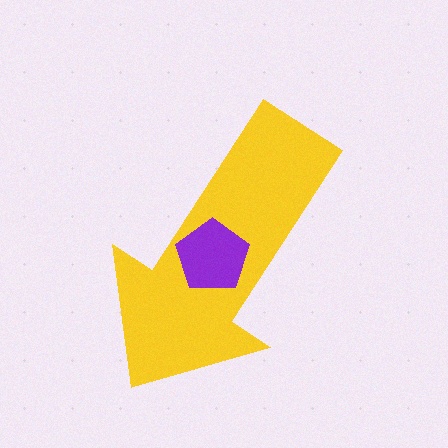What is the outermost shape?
The yellow arrow.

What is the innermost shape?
The purple pentagon.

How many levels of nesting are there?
2.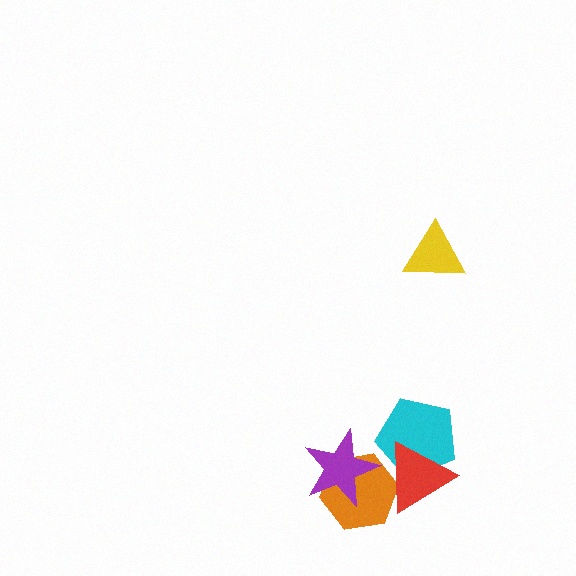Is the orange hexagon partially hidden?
Yes, it is partially covered by another shape.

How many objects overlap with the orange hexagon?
2 objects overlap with the orange hexagon.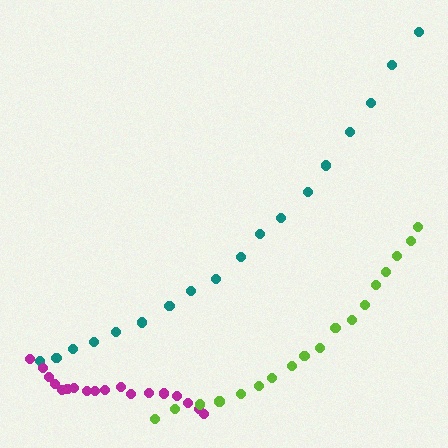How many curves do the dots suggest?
There are 3 distinct paths.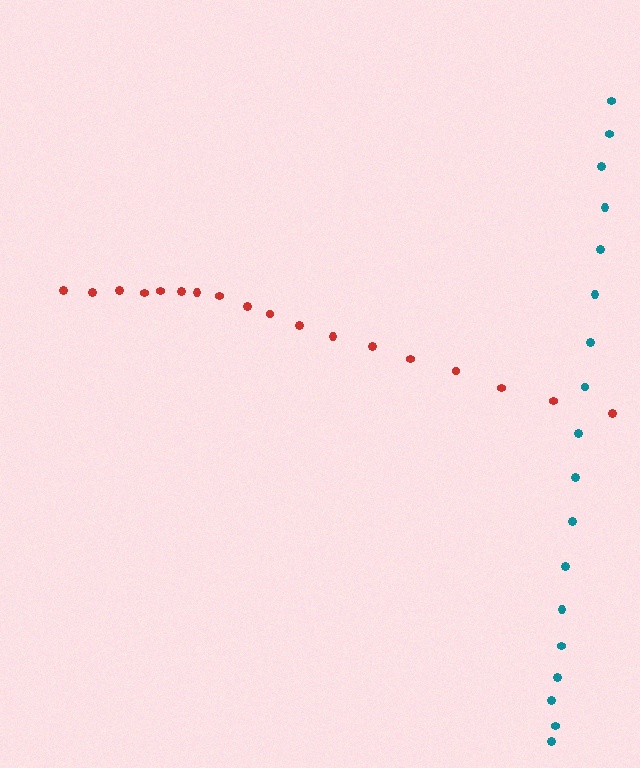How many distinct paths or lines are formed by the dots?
There are 2 distinct paths.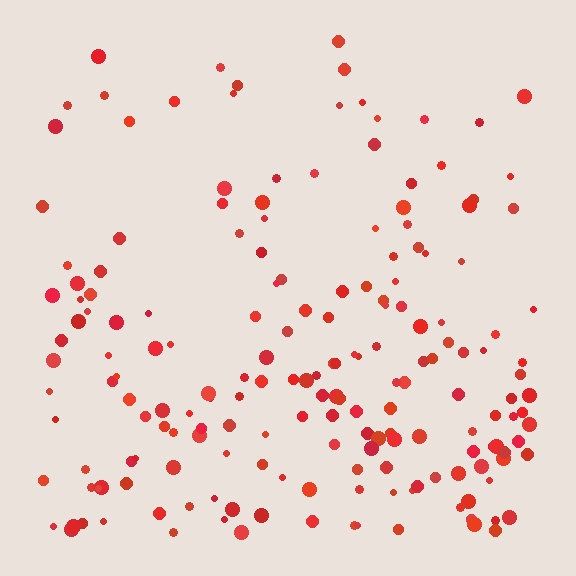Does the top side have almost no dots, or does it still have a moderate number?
Still a moderate number, just noticeably fewer than the bottom.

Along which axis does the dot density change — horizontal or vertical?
Vertical.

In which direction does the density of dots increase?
From top to bottom, with the bottom side densest.